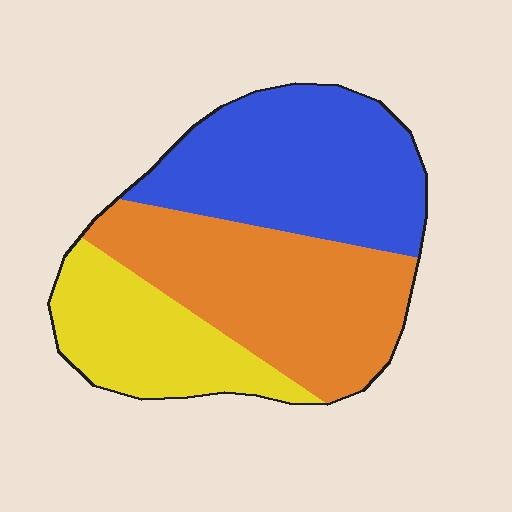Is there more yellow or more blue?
Blue.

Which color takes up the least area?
Yellow, at roughly 25%.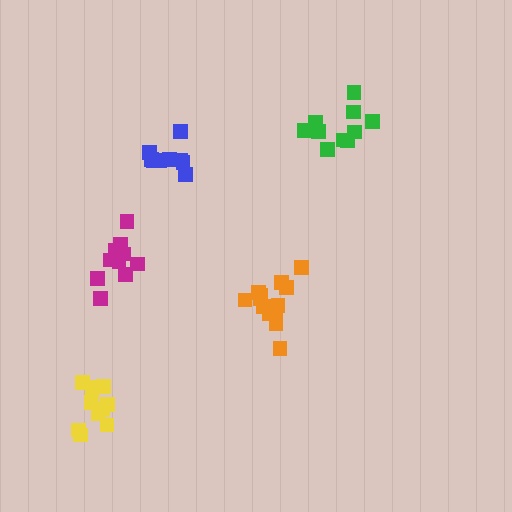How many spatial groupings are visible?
There are 5 spatial groupings.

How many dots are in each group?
Group 1: 9 dots, Group 2: 10 dots, Group 3: 13 dots, Group 4: 10 dots, Group 5: 10 dots (52 total).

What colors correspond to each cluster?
The clusters are colored: blue, green, orange, yellow, magenta.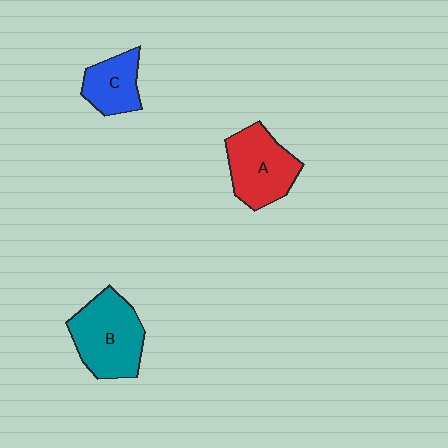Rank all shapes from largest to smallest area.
From largest to smallest: B (teal), A (red), C (blue).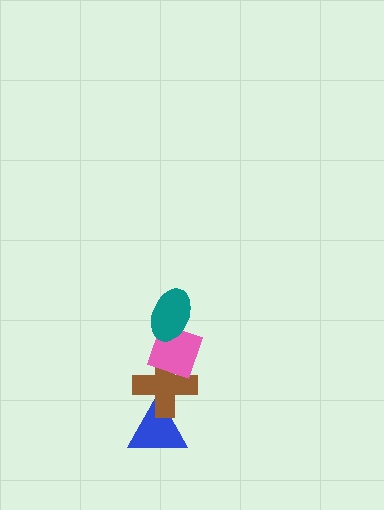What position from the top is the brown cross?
The brown cross is 3rd from the top.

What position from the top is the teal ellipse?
The teal ellipse is 1st from the top.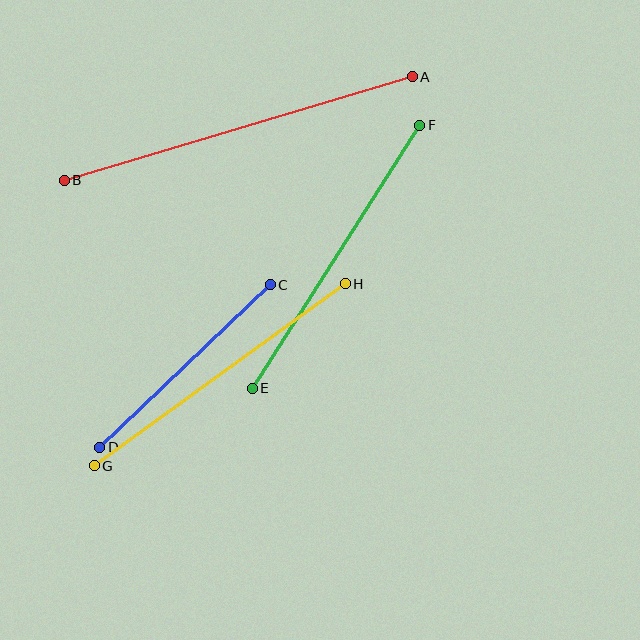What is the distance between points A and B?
The distance is approximately 363 pixels.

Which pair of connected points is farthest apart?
Points A and B are farthest apart.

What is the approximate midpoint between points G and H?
The midpoint is at approximately (220, 375) pixels.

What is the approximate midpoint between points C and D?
The midpoint is at approximately (185, 366) pixels.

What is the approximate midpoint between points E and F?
The midpoint is at approximately (336, 257) pixels.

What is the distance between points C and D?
The distance is approximately 235 pixels.